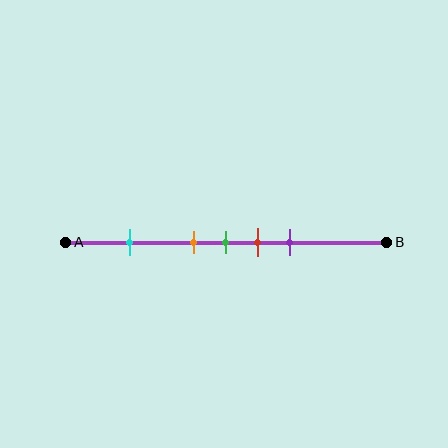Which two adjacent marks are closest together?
The orange and green marks are the closest adjacent pair.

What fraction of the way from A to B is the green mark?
The green mark is approximately 50% (0.5) of the way from A to B.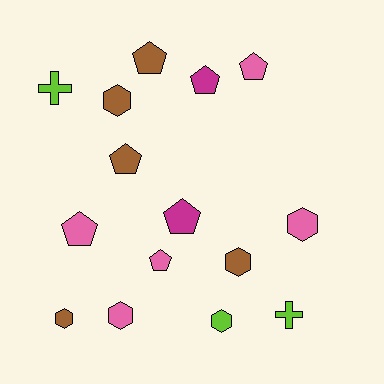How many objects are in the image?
There are 15 objects.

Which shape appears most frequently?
Pentagon, with 7 objects.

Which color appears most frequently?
Pink, with 5 objects.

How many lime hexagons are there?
There is 1 lime hexagon.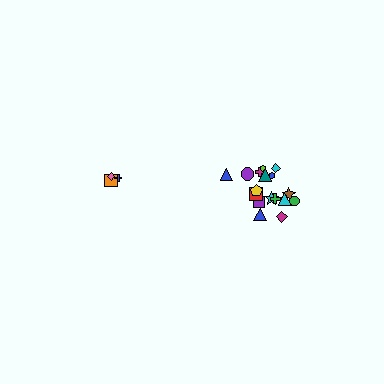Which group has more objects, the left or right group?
The right group.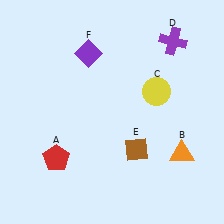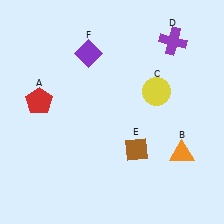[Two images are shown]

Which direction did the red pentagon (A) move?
The red pentagon (A) moved up.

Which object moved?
The red pentagon (A) moved up.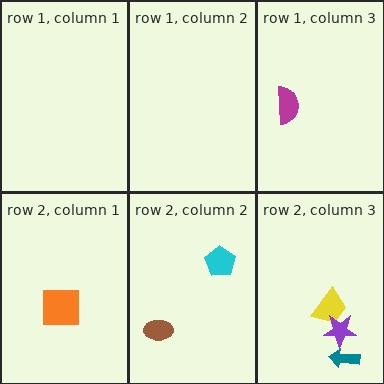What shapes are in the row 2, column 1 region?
The orange square.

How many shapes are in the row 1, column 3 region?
1.